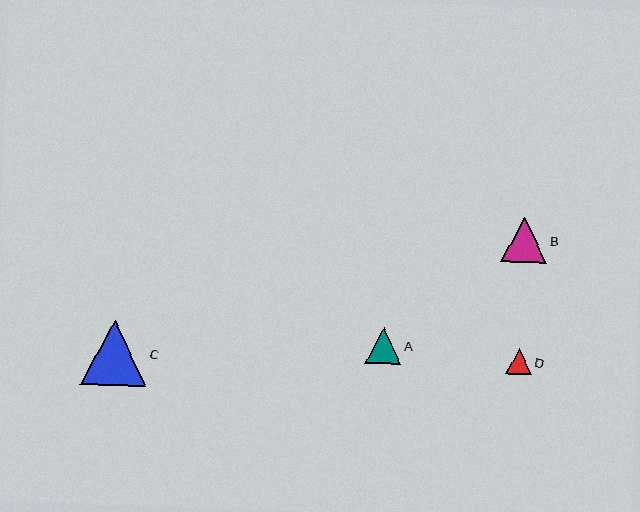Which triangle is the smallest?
Triangle D is the smallest with a size of approximately 26 pixels.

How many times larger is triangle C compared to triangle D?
Triangle C is approximately 2.5 times the size of triangle D.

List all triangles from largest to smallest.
From largest to smallest: C, B, A, D.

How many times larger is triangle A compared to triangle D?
Triangle A is approximately 1.4 times the size of triangle D.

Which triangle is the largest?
Triangle C is the largest with a size of approximately 66 pixels.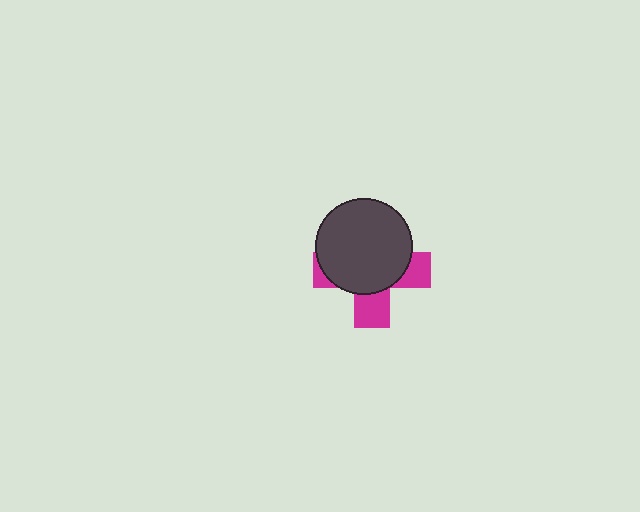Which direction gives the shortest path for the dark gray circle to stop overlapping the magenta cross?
Moving up gives the shortest separation.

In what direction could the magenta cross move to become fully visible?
The magenta cross could move down. That would shift it out from behind the dark gray circle entirely.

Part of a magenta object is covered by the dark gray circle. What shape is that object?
It is a cross.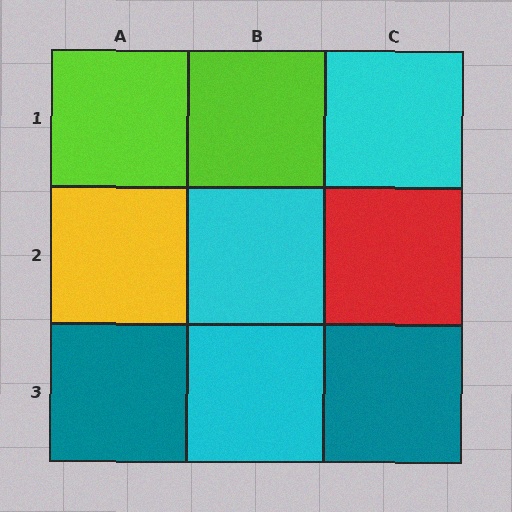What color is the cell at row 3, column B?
Cyan.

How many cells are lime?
2 cells are lime.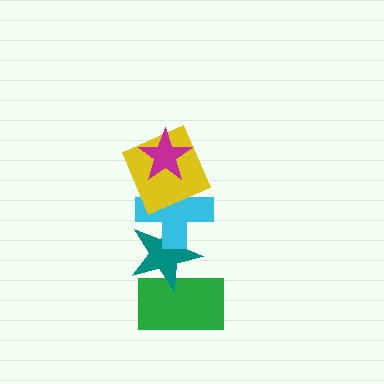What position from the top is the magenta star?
The magenta star is 1st from the top.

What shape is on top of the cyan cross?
The yellow square is on top of the cyan cross.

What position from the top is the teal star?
The teal star is 4th from the top.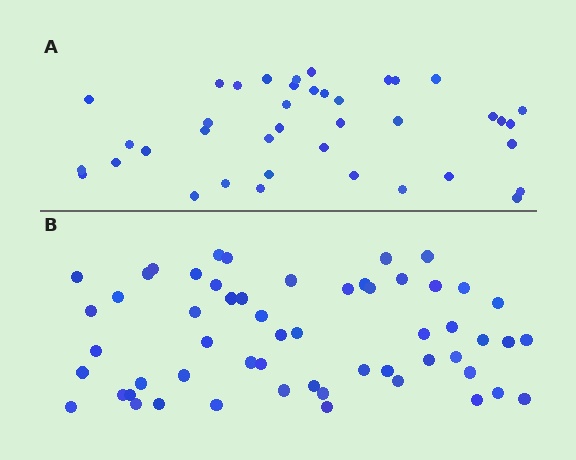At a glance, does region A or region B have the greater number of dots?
Region B (the bottom region) has more dots.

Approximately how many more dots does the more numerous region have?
Region B has approximately 15 more dots than region A.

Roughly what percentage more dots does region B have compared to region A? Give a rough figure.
About 40% more.